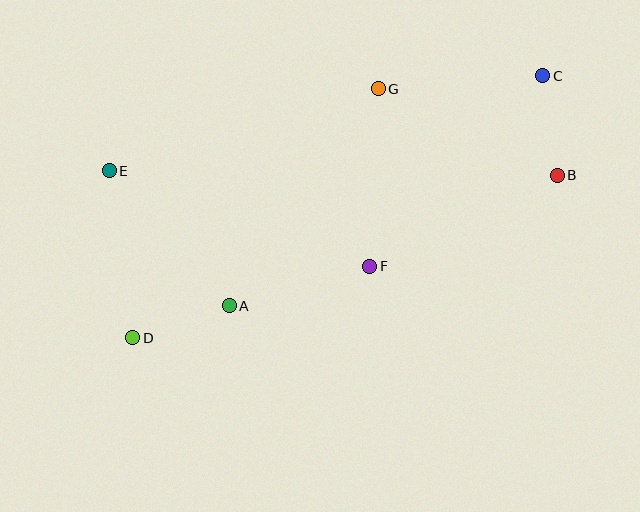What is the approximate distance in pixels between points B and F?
The distance between B and F is approximately 208 pixels.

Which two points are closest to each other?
Points B and C are closest to each other.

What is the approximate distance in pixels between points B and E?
The distance between B and E is approximately 448 pixels.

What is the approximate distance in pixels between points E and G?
The distance between E and G is approximately 281 pixels.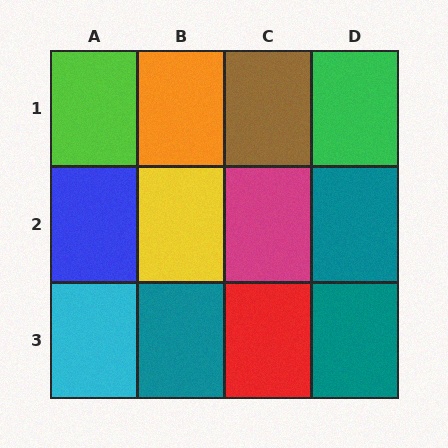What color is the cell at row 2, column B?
Yellow.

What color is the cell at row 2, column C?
Magenta.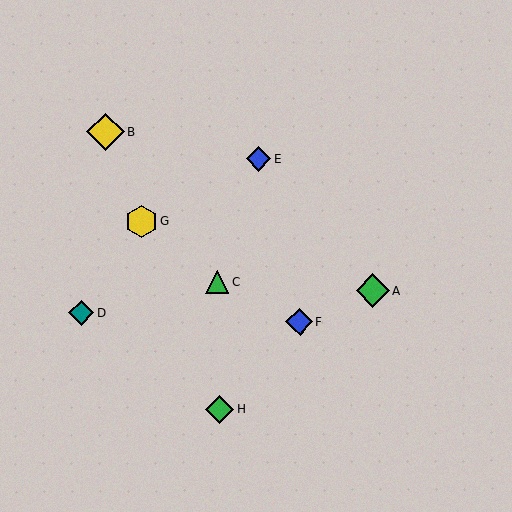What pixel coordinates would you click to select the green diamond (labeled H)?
Click at (219, 410) to select the green diamond H.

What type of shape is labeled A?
Shape A is a green diamond.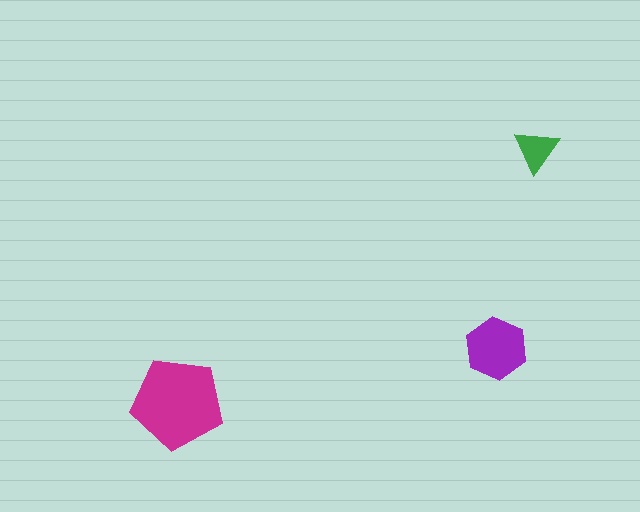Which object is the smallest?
The green triangle.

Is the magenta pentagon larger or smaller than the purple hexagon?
Larger.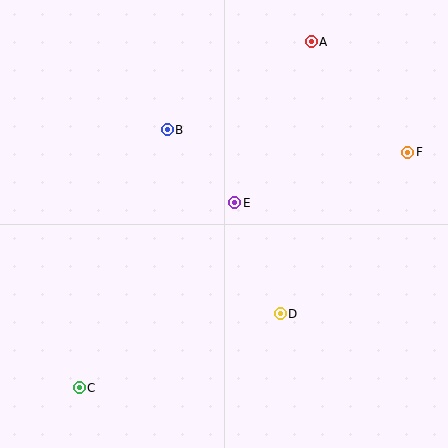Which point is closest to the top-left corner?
Point B is closest to the top-left corner.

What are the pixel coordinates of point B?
Point B is at (167, 130).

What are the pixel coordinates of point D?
Point D is at (280, 314).